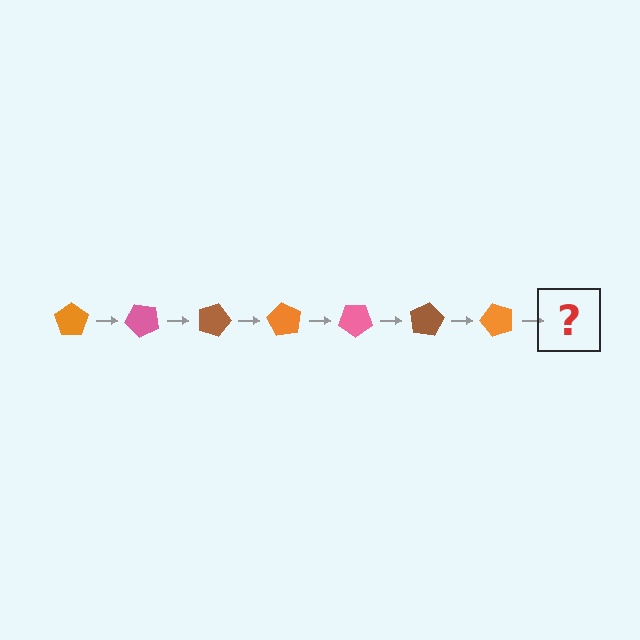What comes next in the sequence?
The next element should be a pink pentagon, rotated 315 degrees from the start.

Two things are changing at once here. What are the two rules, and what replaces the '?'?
The two rules are that it rotates 45 degrees each step and the color cycles through orange, pink, and brown. The '?' should be a pink pentagon, rotated 315 degrees from the start.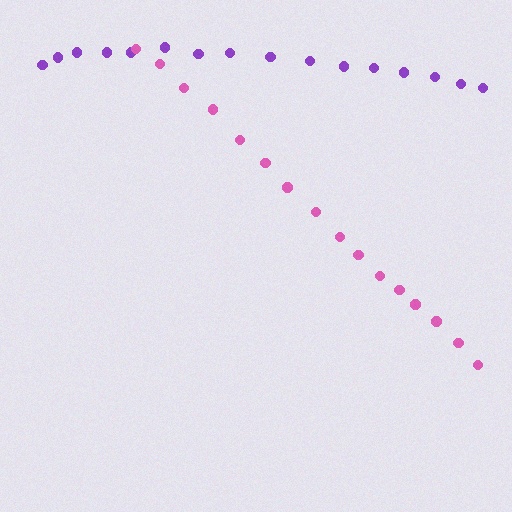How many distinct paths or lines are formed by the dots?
There are 2 distinct paths.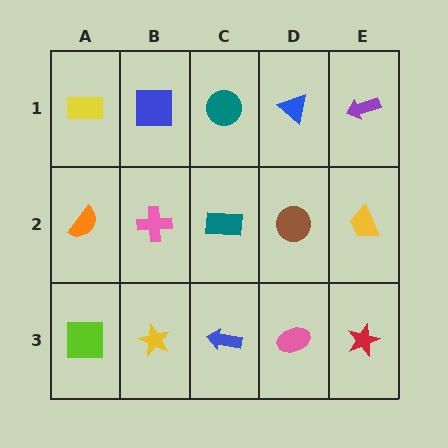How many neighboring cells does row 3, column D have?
3.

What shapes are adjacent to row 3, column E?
A yellow trapezoid (row 2, column E), a pink ellipse (row 3, column D).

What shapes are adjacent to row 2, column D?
A blue triangle (row 1, column D), a pink ellipse (row 3, column D), a teal rectangle (row 2, column C), a yellow trapezoid (row 2, column E).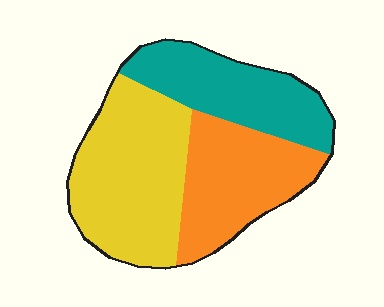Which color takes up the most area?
Yellow, at roughly 40%.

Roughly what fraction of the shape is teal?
Teal covers about 30% of the shape.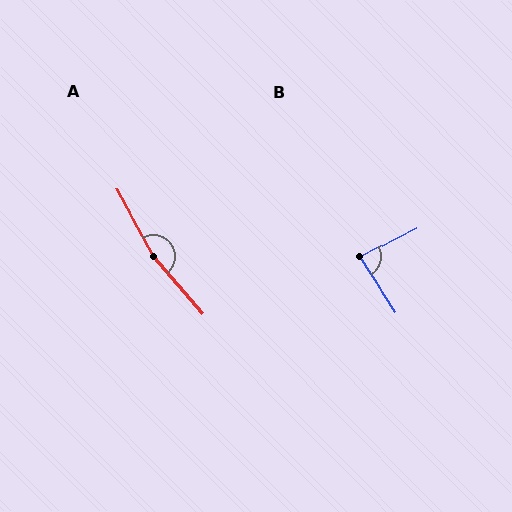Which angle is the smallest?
B, at approximately 84 degrees.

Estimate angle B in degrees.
Approximately 84 degrees.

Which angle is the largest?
A, at approximately 168 degrees.